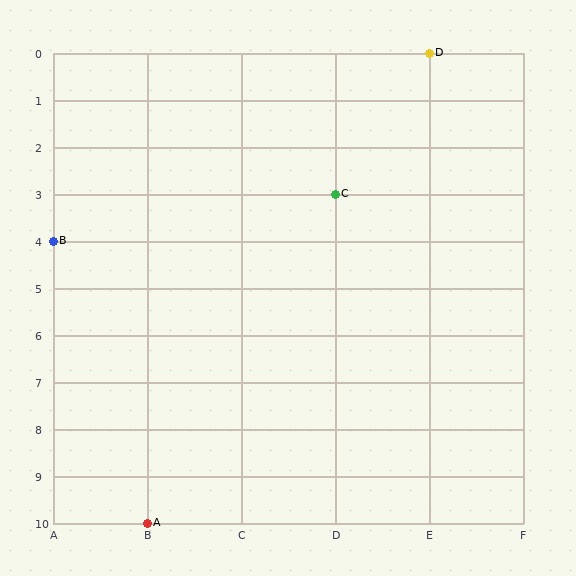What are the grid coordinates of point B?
Point B is at grid coordinates (A, 4).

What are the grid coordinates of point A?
Point A is at grid coordinates (B, 10).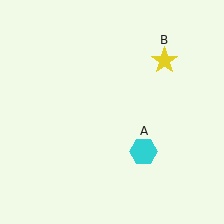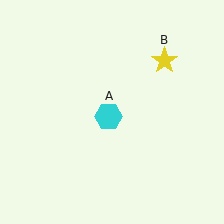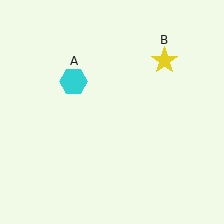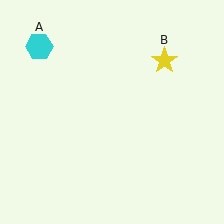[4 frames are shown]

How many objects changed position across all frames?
1 object changed position: cyan hexagon (object A).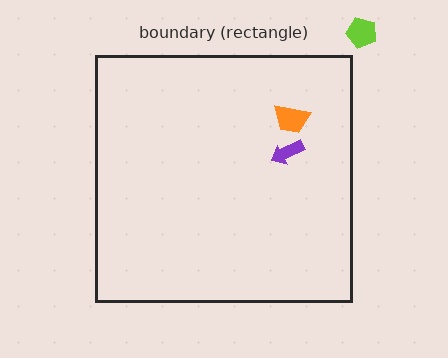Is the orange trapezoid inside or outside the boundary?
Inside.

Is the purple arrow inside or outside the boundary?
Inside.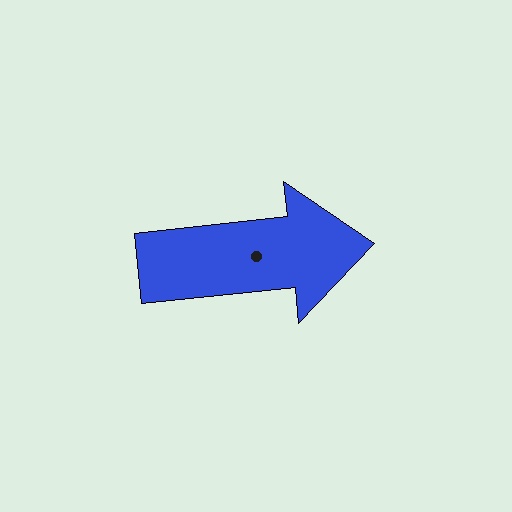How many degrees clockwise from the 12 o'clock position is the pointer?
Approximately 84 degrees.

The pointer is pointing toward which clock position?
Roughly 3 o'clock.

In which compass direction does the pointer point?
East.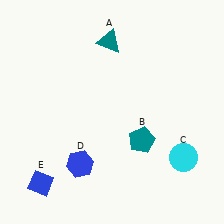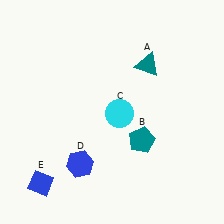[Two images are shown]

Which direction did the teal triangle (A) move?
The teal triangle (A) moved right.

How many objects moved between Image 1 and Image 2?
2 objects moved between the two images.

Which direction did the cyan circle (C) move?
The cyan circle (C) moved left.